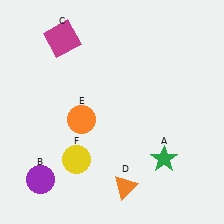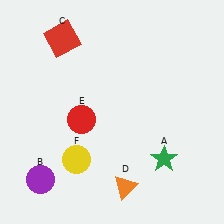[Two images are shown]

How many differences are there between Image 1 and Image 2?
There are 2 differences between the two images.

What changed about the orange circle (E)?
In Image 1, E is orange. In Image 2, it changed to red.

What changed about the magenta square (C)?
In Image 1, C is magenta. In Image 2, it changed to red.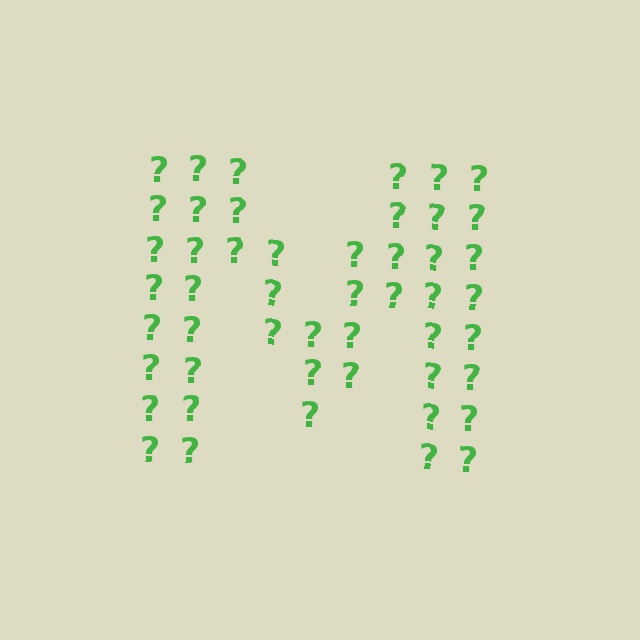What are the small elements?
The small elements are question marks.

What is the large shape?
The large shape is the letter M.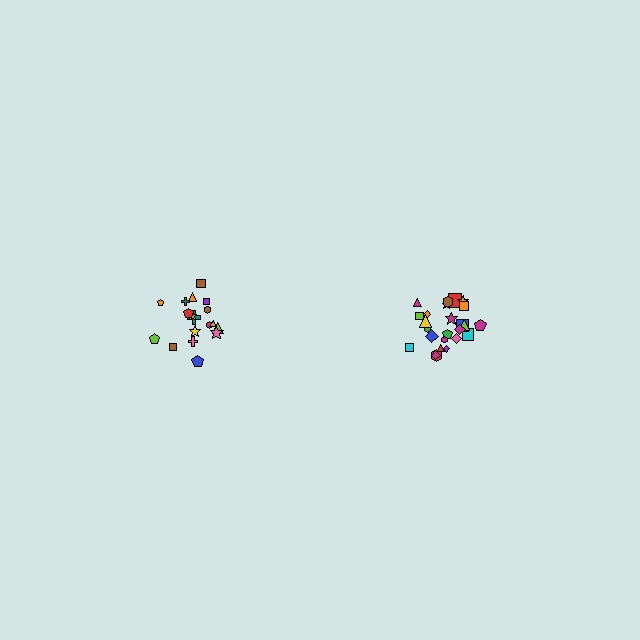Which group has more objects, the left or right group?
The right group.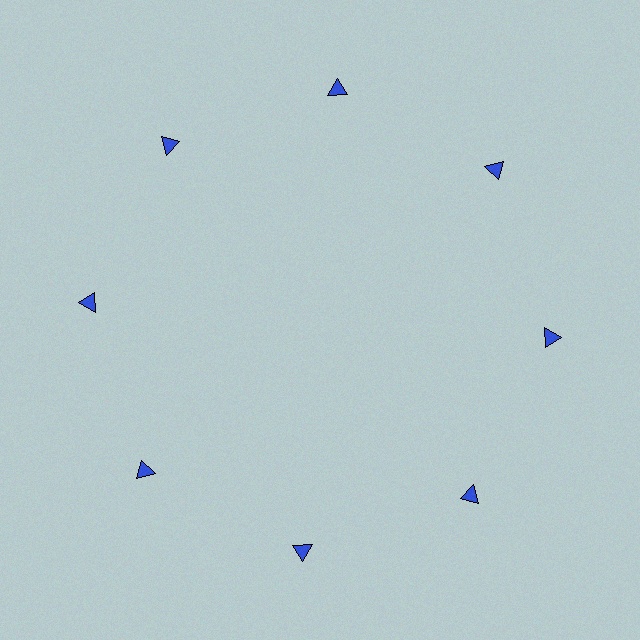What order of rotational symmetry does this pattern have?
This pattern has 8-fold rotational symmetry.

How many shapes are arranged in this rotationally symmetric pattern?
There are 8 shapes, arranged in 8 groups of 1.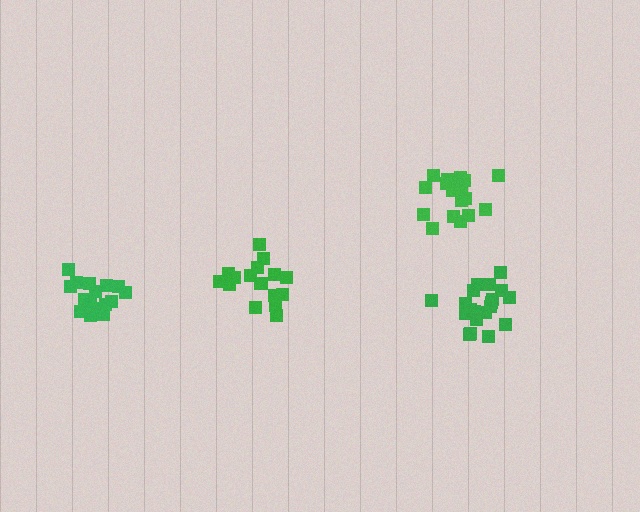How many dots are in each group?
Group 1: 16 dots, Group 2: 17 dots, Group 3: 18 dots, Group 4: 20 dots (71 total).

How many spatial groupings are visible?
There are 4 spatial groupings.